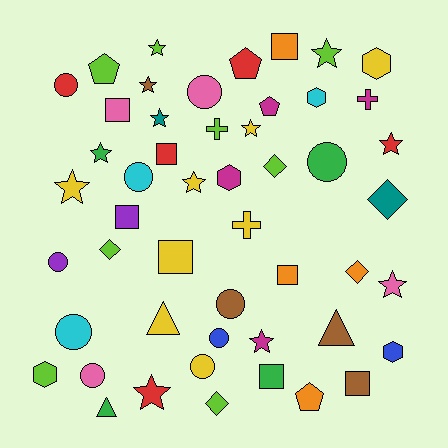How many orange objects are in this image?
There are 4 orange objects.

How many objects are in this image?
There are 50 objects.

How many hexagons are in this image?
There are 5 hexagons.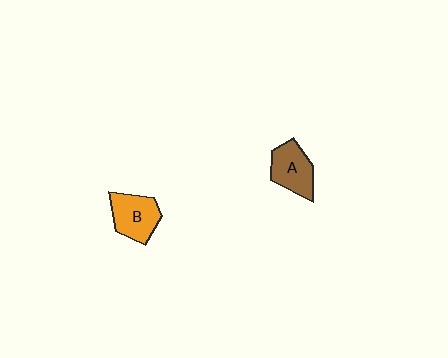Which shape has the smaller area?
Shape A (brown).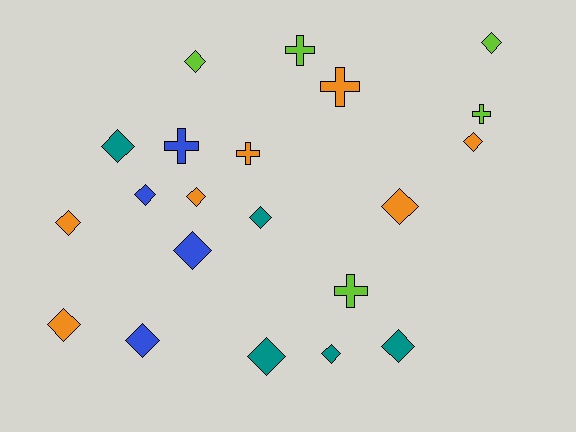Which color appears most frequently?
Orange, with 7 objects.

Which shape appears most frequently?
Diamond, with 15 objects.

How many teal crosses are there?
There are no teal crosses.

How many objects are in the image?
There are 21 objects.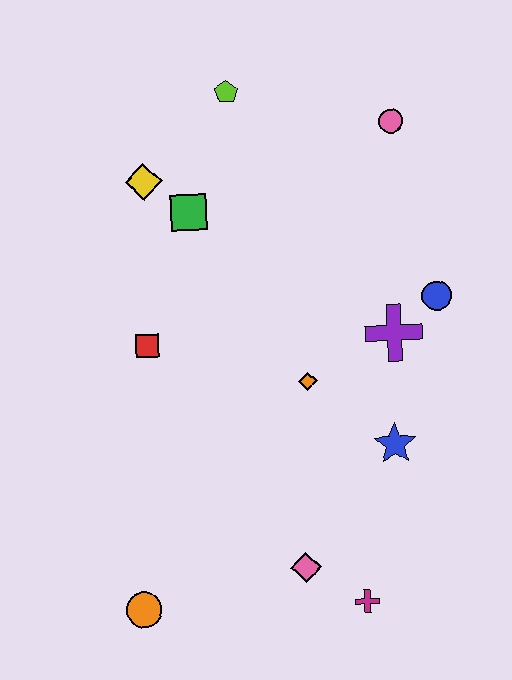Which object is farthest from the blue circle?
The orange circle is farthest from the blue circle.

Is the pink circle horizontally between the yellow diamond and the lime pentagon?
No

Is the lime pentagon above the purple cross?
Yes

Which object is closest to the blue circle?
The purple cross is closest to the blue circle.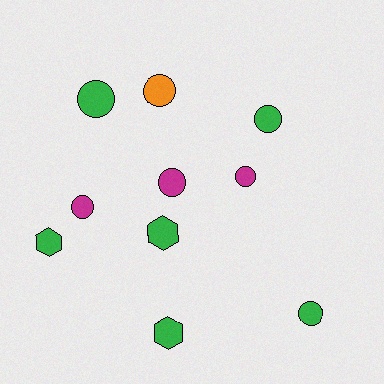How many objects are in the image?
There are 10 objects.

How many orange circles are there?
There is 1 orange circle.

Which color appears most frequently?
Green, with 6 objects.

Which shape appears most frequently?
Circle, with 7 objects.